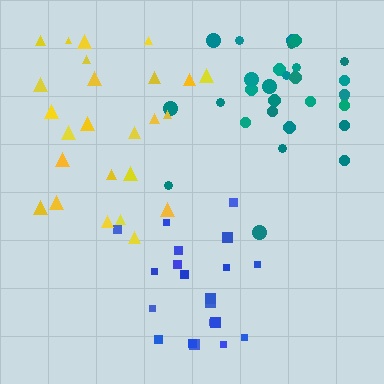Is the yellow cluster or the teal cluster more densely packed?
Teal.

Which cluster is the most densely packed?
Blue.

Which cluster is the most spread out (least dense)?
Yellow.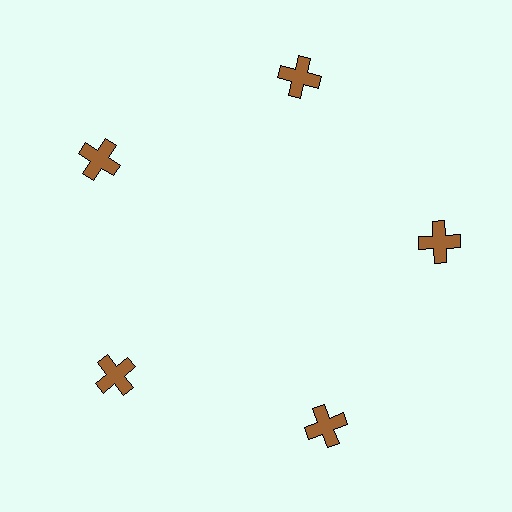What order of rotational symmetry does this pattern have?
This pattern has 5-fold rotational symmetry.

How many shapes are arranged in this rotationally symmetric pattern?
There are 5 shapes, arranged in 5 groups of 1.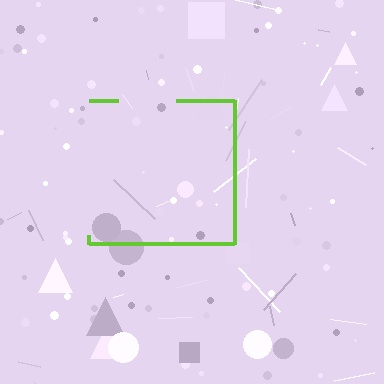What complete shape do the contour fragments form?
The contour fragments form a square.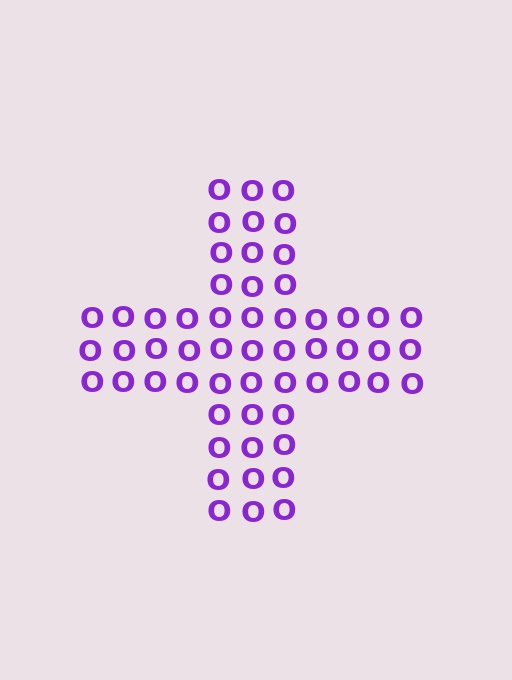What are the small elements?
The small elements are letter O's.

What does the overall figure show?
The overall figure shows a cross.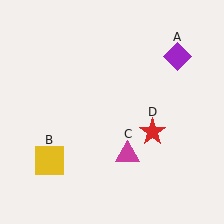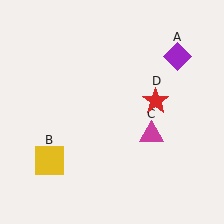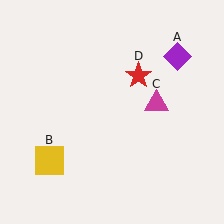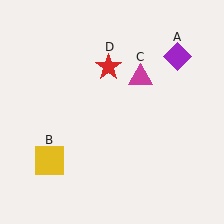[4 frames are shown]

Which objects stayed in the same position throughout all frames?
Purple diamond (object A) and yellow square (object B) remained stationary.